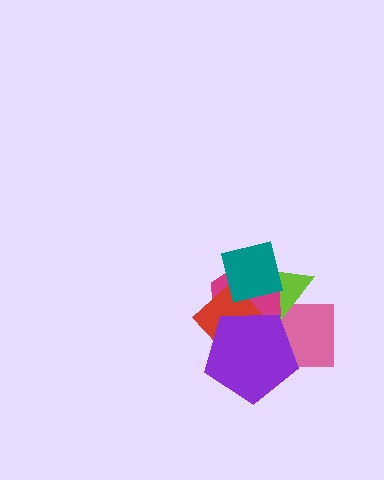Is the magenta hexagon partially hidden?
Yes, it is partially covered by another shape.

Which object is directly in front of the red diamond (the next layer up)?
The teal square is directly in front of the red diamond.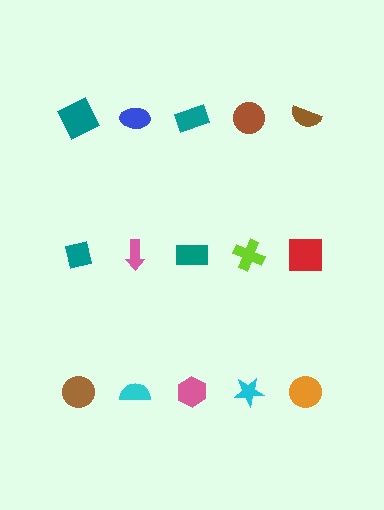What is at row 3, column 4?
A cyan star.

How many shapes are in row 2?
5 shapes.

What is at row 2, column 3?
A teal rectangle.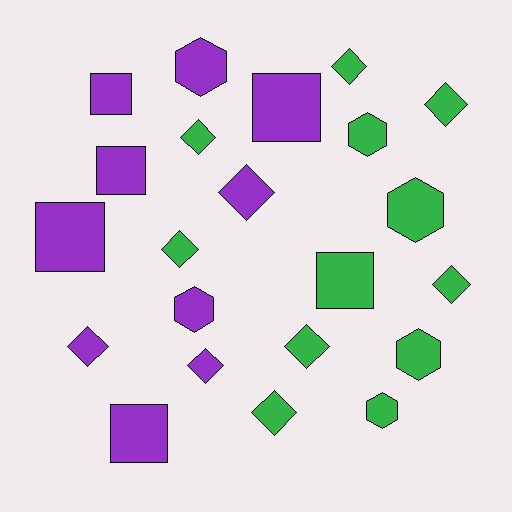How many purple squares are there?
There are 5 purple squares.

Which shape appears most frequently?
Diamond, with 10 objects.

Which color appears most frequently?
Green, with 12 objects.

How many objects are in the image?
There are 22 objects.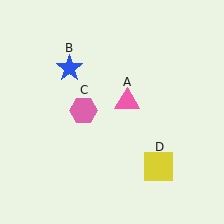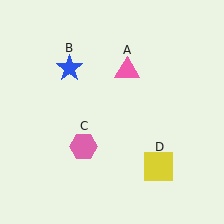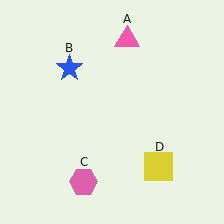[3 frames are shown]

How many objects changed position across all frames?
2 objects changed position: pink triangle (object A), pink hexagon (object C).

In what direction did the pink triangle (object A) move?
The pink triangle (object A) moved up.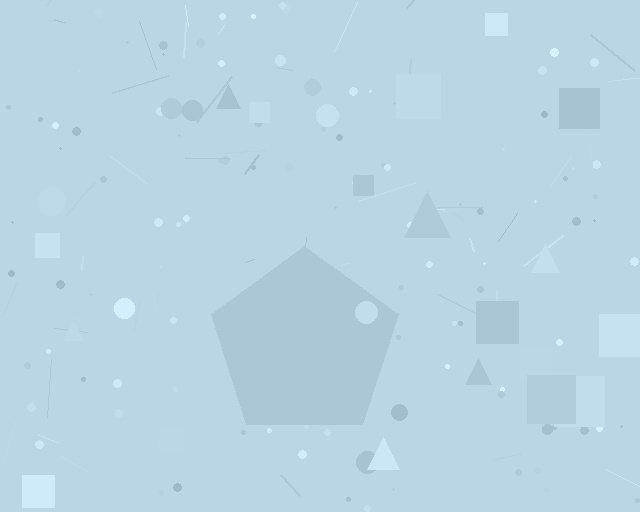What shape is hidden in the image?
A pentagon is hidden in the image.